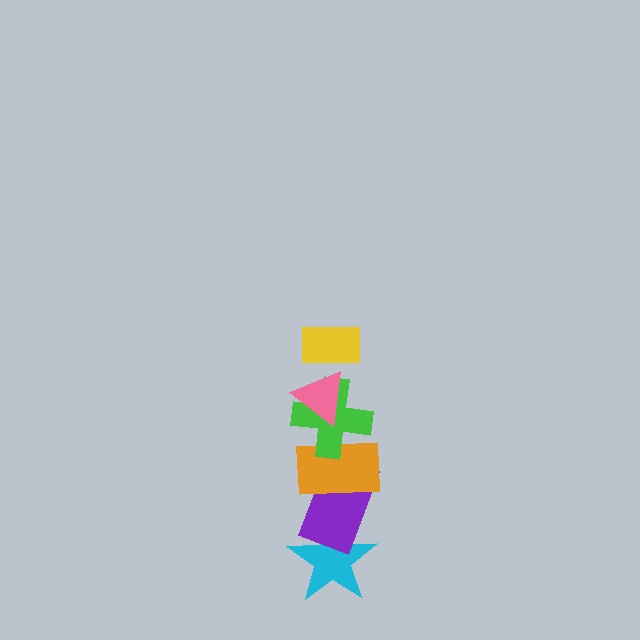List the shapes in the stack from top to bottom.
From top to bottom: the yellow rectangle, the pink triangle, the green cross, the orange rectangle, the purple rectangle, the cyan star.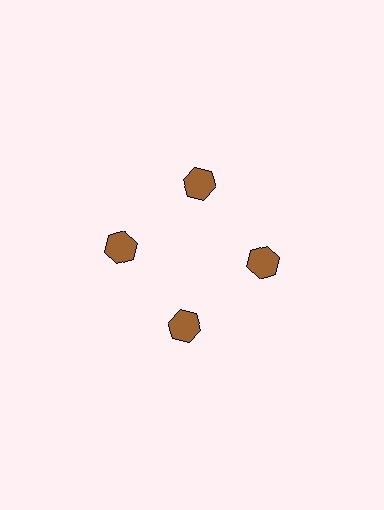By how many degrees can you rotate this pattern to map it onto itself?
The pattern maps onto itself every 90 degrees of rotation.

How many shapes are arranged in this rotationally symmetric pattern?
There are 4 shapes, arranged in 4 groups of 1.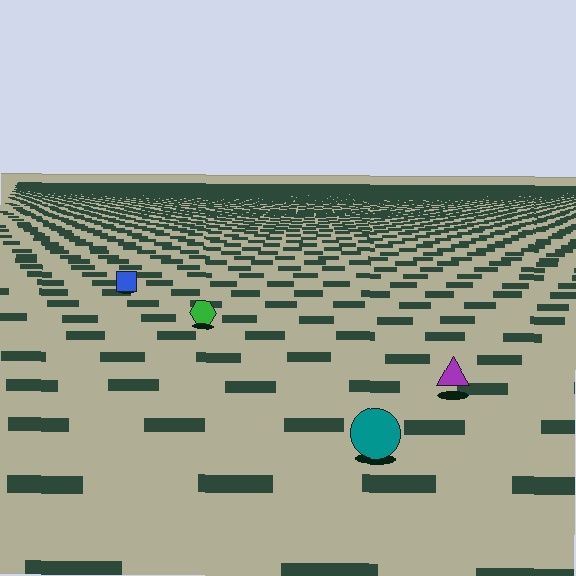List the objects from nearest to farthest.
From nearest to farthest: the teal circle, the purple triangle, the green hexagon, the blue square.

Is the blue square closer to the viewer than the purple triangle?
No. The purple triangle is closer — you can tell from the texture gradient: the ground texture is coarser near it.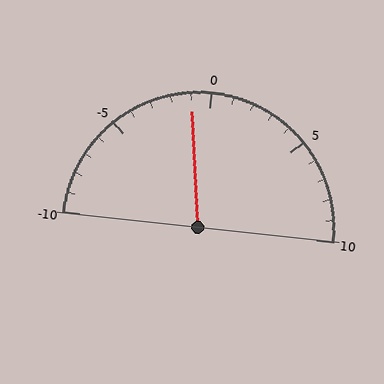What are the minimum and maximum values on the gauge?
The gauge ranges from -10 to 10.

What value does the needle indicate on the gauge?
The needle indicates approximately -1.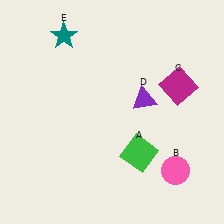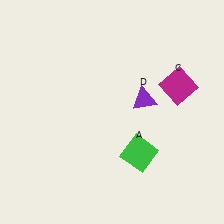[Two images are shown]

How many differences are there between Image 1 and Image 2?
There are 2 differences between the two images.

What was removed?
The teal star (E), the pink circle (B) were removed in Image 2.